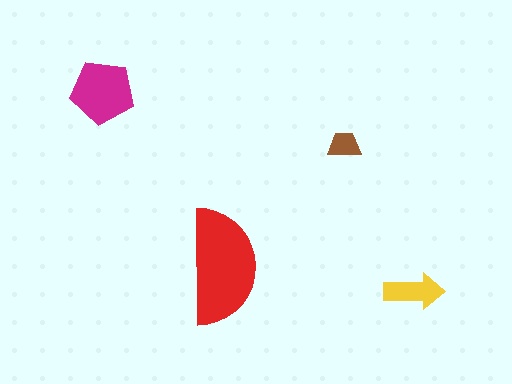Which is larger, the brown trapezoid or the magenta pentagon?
The magenta pentagon.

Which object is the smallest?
The brown trapezoid.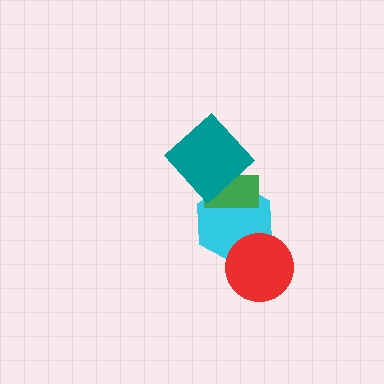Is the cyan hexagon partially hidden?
Yes, it is partially covered by another shape.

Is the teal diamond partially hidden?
No, no other shape covers it.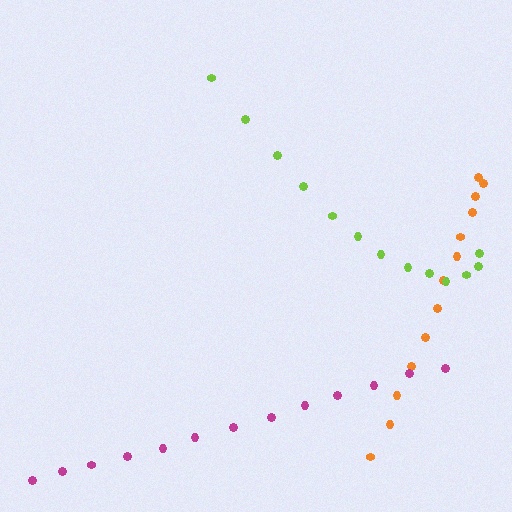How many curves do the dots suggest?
There are 3 distinct paths.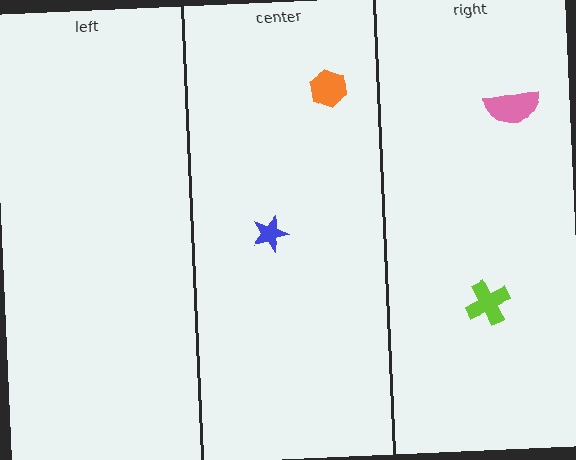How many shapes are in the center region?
2.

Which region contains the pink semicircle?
The right region.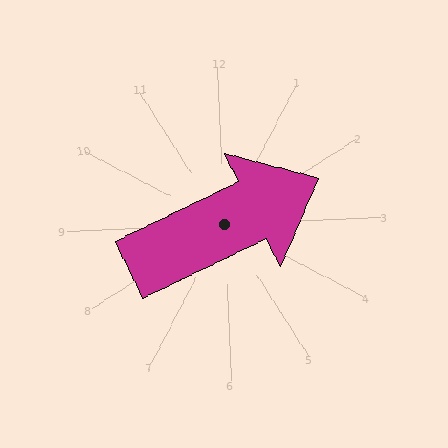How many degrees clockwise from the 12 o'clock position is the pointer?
Approximately 67 degrees.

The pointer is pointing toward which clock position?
Roughly 2 o'clock.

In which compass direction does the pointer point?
Northeast.